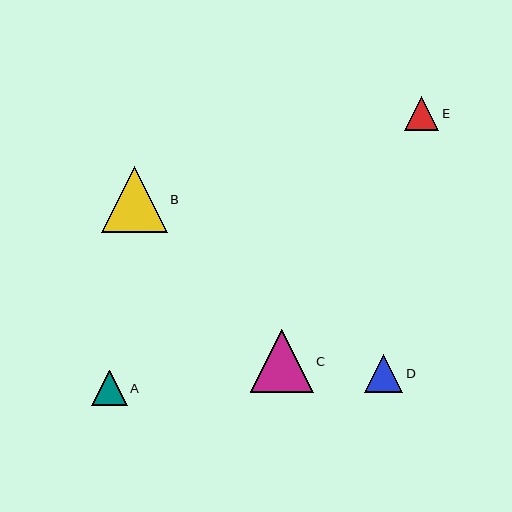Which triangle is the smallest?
Triangle E is the smallest with a size of approximately 34 pixels.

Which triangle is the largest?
Triangle B is the largest with a size of approximately 66 pixels.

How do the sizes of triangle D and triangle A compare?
Triangle D and triangle A are approximately the same size.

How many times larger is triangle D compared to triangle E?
Triangle D is approximately 1.1 times the size of triangle E.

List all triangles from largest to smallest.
From largest to smallest: B, C, D, A, E.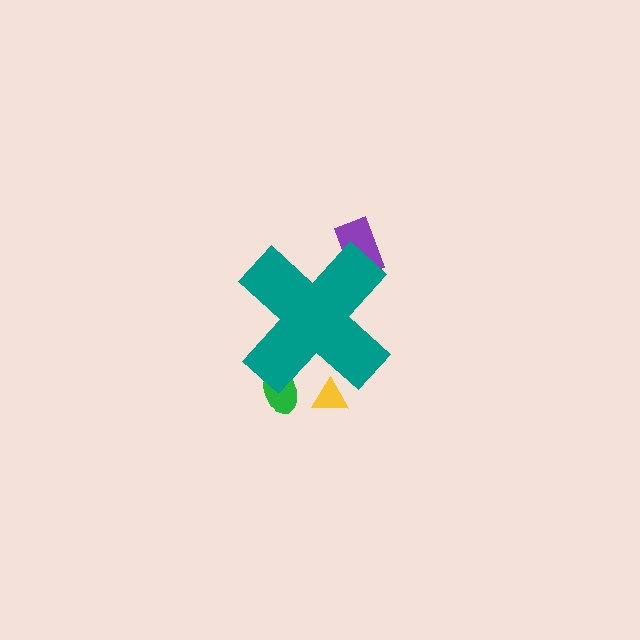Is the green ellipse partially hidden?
Yes, the green ellipse is partially hidden behind the teal cross.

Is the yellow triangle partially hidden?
Yes, the yellow triangle is partially hidden behind the teal cross.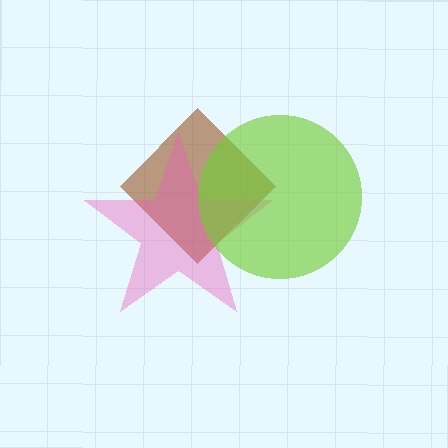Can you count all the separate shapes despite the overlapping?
Yes, there are 3 separate shapes.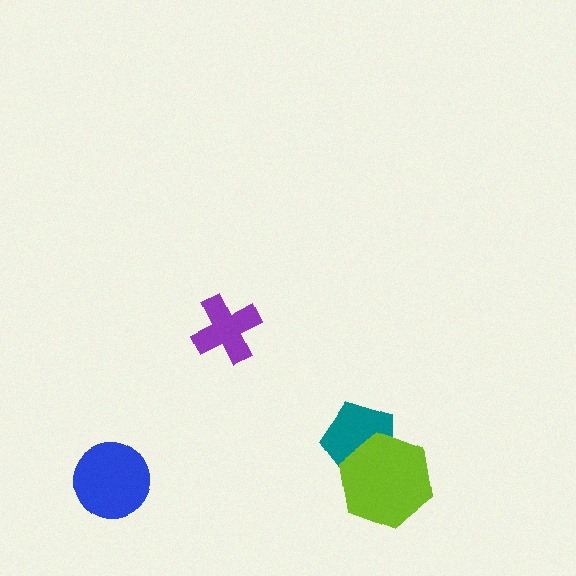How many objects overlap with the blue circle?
0 objects overlap with the blue circle.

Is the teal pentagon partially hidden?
Yes, it is partially covered by another shape.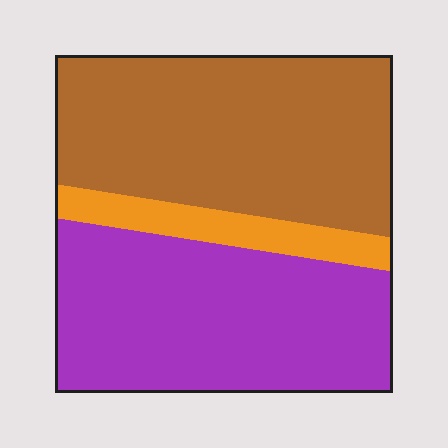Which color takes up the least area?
Orange, at roughly 10%.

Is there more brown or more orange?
Brown.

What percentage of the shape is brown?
Brown takes up between a third and a half of the shape.